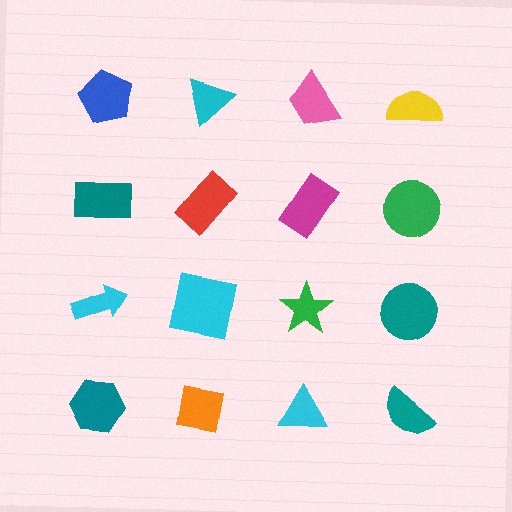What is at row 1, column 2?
A cyan triangle.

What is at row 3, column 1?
A cyan arrow.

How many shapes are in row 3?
4 shapes.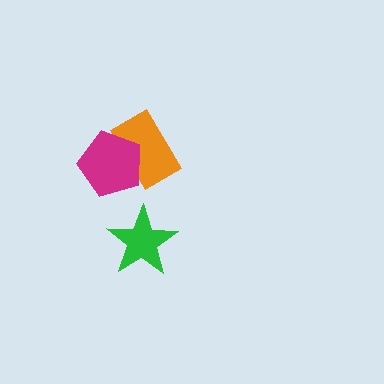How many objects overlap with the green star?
0 objects overlap with the green star.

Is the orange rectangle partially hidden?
Yes, it is partially covered by another shape.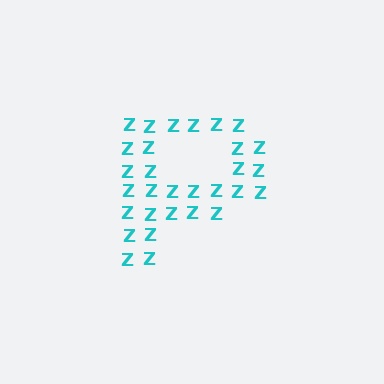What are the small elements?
The small elements are letter Z's.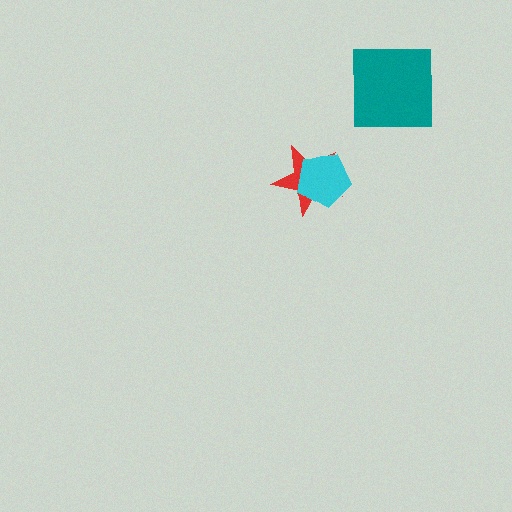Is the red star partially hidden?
Yes, it is partially covered by another shape.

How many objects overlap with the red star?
1 object overlaps with the red star.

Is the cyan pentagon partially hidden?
No, no other shape covers it.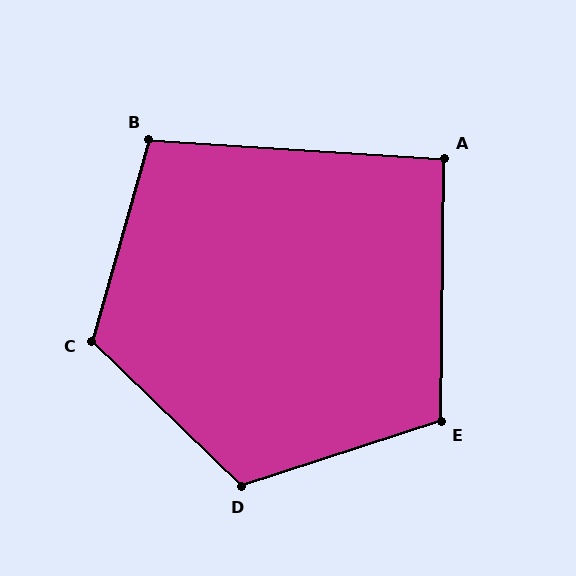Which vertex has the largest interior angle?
C, at approximately 118 degrees.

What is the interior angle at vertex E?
Approximately 109 degrees (obtuse).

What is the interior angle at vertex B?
Approximately 102 degrees (obtuse).